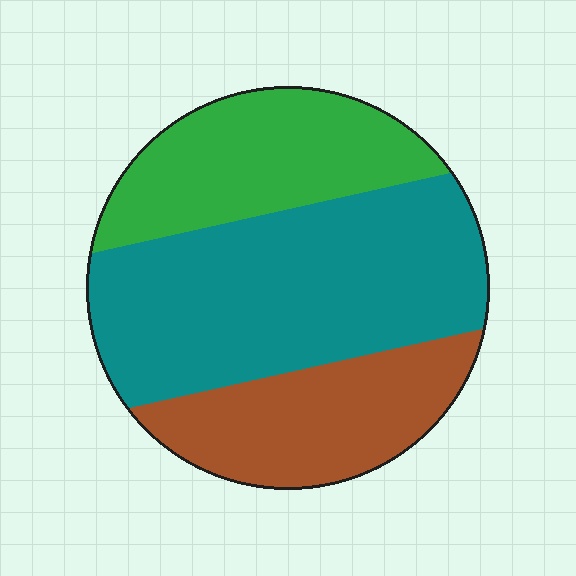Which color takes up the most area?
Teal, at roughly 50%.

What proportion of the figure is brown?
Brown takes up about one quarter (1/4) of the figure.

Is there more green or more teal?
Teal.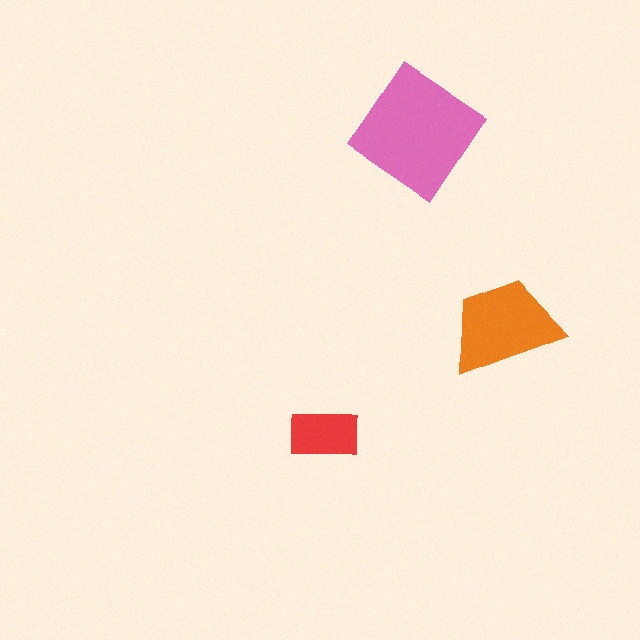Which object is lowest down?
The red rectangle is bottommost.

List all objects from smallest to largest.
The red rectangle, the orange trapezoid, the pink diamond.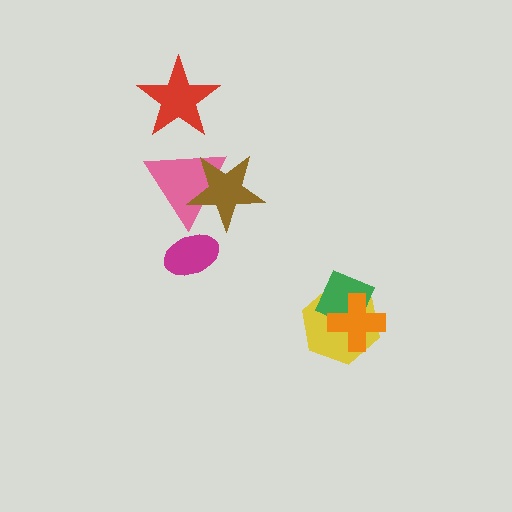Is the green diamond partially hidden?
Yes, it is partially covered by another shape.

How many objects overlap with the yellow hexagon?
2 objects overlap with the yellow hexagon.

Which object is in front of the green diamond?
The orange cross is in front of the green diamond.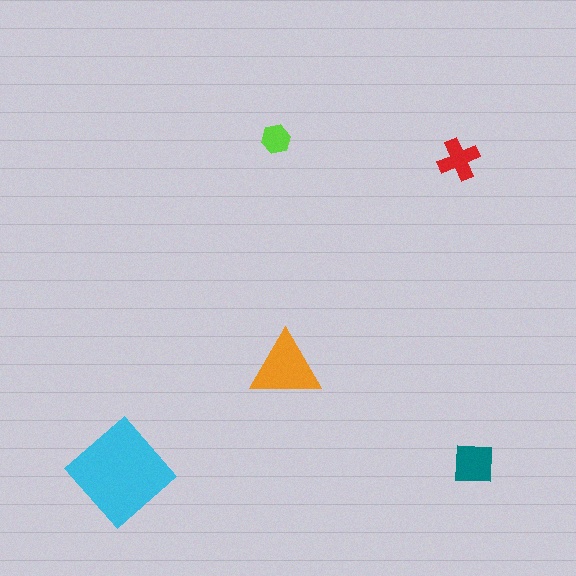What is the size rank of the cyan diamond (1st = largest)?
1st.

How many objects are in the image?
There are 5 objects in the image.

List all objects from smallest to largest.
The lime hexagon, the red cross, the teal square, the orange triangle, the cyan diamond.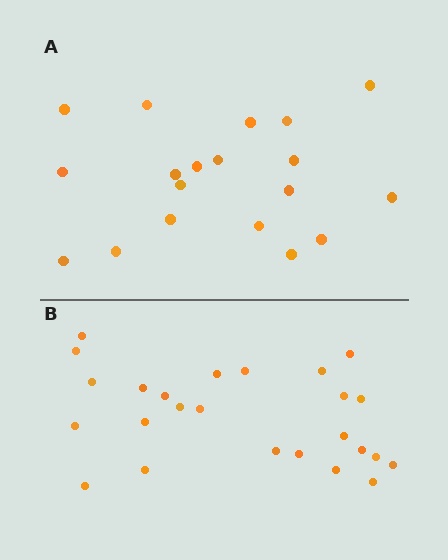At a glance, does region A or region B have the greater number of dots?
Region B (the bottom region) has more dots.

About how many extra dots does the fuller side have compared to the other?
Region B has about 6 more dots than region A.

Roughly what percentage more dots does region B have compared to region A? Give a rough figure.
About 30% more.